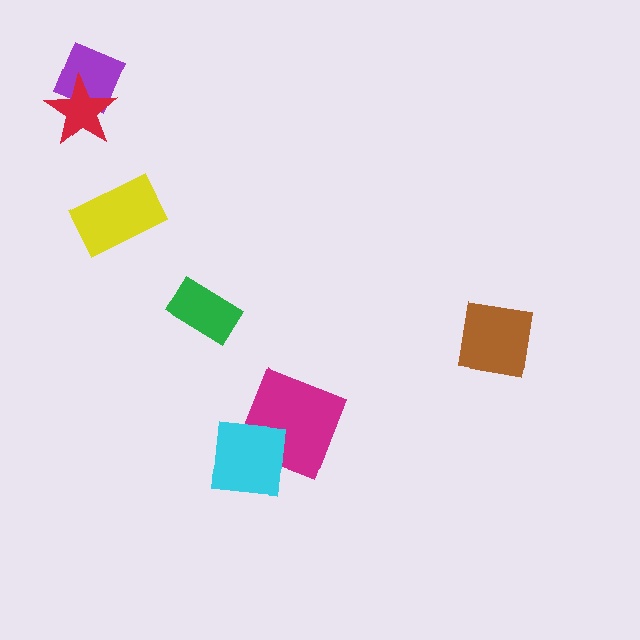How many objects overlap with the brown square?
0 objects overlap with the brown square.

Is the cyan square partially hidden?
No, no other shape covers it.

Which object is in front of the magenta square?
The cyan square is in front of the magenta square.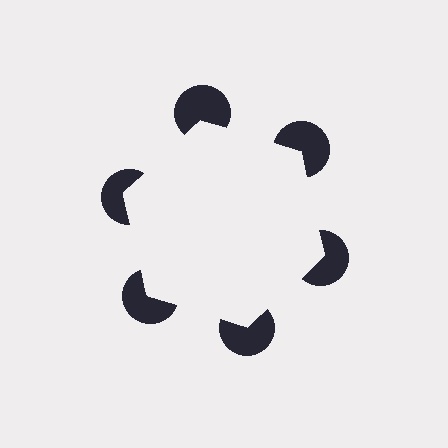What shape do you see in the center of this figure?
An illusory hexagon — its edges are inferred from the aligned wedge cuts in the pac-man discs, not physically drawn.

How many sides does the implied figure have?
6 sides.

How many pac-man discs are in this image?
There are 6 — one at each vertex of the illusory hexagon.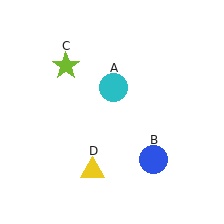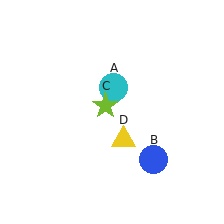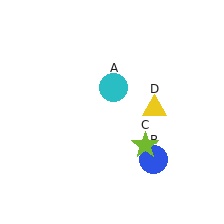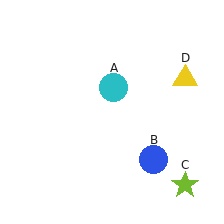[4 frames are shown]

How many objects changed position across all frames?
2 objects changed position: lime star (object C), yellow triangle (object D).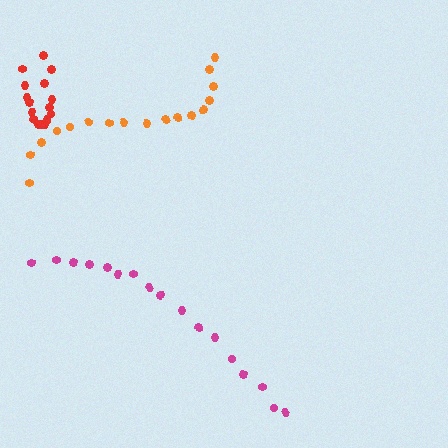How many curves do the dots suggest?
There are 3 distinct paths.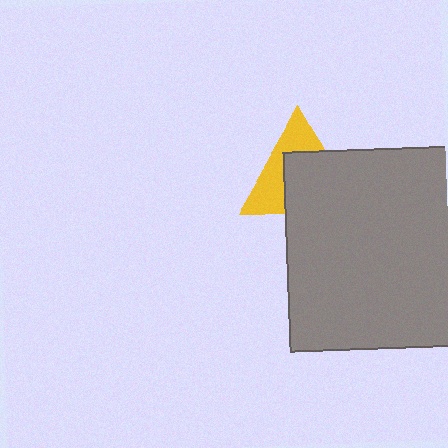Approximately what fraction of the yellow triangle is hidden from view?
Roughly 56% of the yellow triangle is hidden behind the gray square.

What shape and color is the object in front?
The object in front is a gray square.